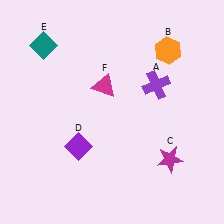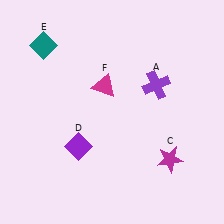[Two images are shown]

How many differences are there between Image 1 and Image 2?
There is 1 difference between the two images.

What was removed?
The orange hexagon (B) was removed in Image 2.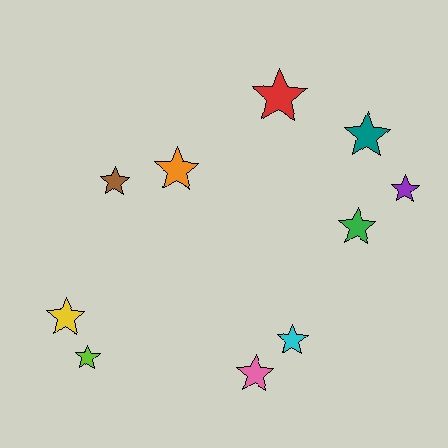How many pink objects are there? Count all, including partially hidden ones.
There is 1 pink object.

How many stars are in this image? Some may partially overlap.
There are 10 stars.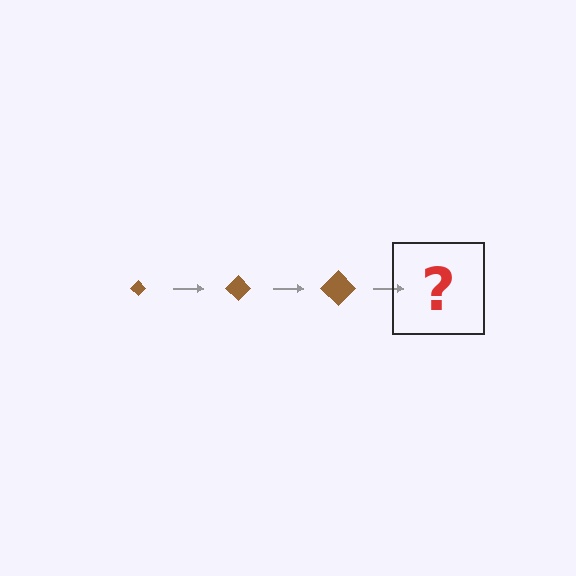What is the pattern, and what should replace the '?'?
The pattern is that the diamond gets progressively larger each step. The '?' should be a brown diamond, larger than the previous one.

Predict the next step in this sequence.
The next step is a brown diamond, larger than the previous one.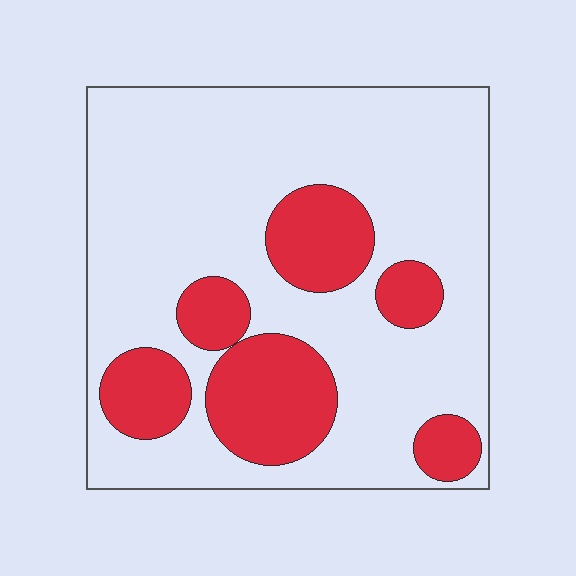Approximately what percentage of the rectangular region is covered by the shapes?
Approximately 25%.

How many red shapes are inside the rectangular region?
6.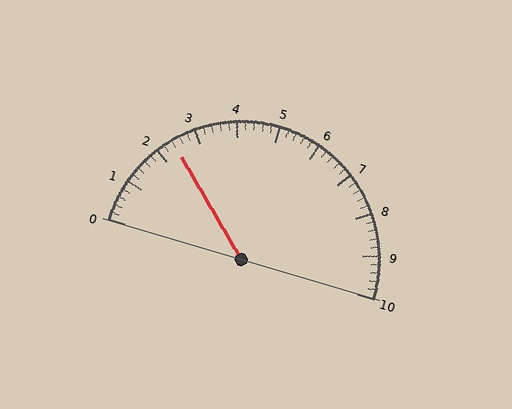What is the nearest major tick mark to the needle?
The nearest major tick mark is 2.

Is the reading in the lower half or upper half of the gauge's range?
The reading is in the lower half of the range (0 to 10).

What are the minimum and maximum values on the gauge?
The gauge ranges from 0 to 10.